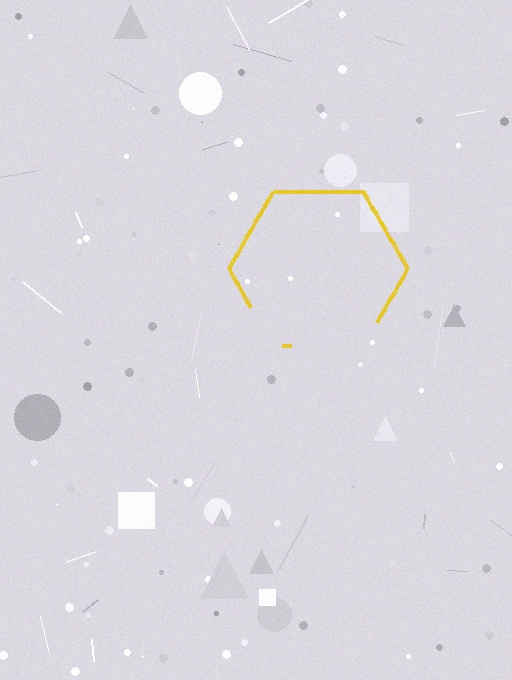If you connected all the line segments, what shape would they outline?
They would outline a hexagon.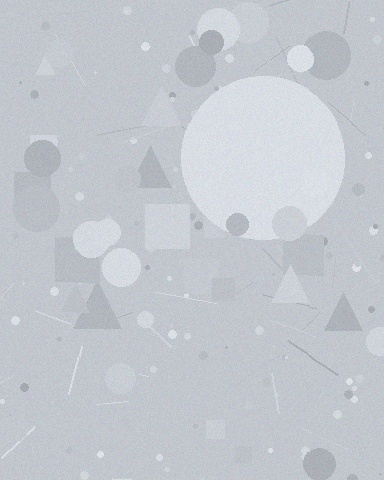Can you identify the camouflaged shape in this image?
The camouflaged shape is a circle.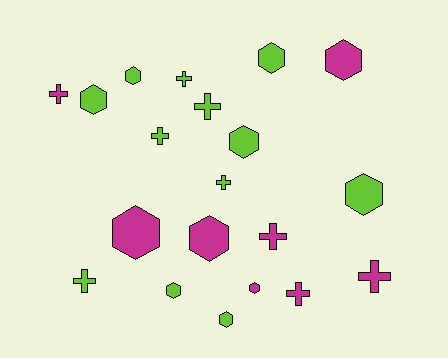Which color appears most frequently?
Lime, with 12 objects.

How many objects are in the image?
There are 20 objects.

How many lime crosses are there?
There are 5 lime crosses.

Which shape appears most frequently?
Hexagon, with 11 objects.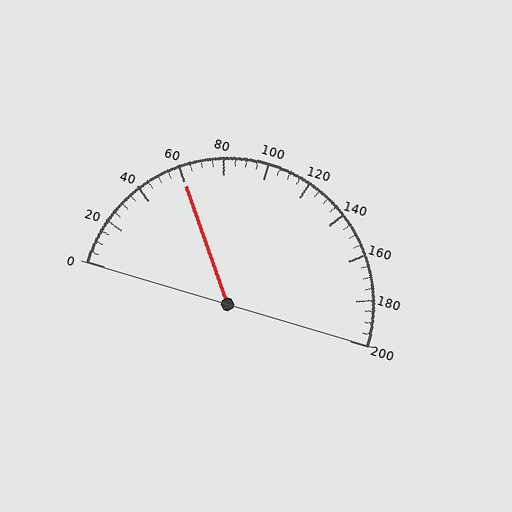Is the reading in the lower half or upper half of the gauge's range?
The reading is in the lower half of the range (0 to 200).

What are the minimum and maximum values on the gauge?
The gauge ranges from 0 to 200.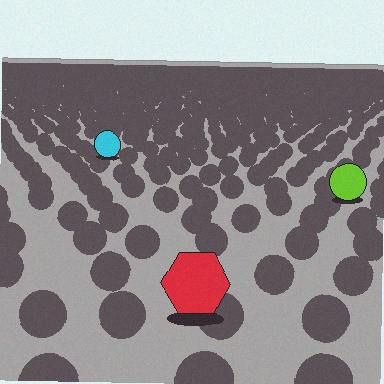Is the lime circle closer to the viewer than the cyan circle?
Yes. The lime circle is closer — you can tell from the texture gradient: the ground texture is coarser near it.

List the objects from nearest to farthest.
From nearest to farthest: the red hexagon, the lime circle, the cyan circle.